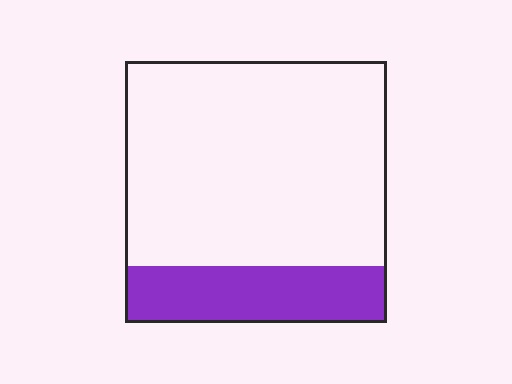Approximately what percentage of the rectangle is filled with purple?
Approximately 20%.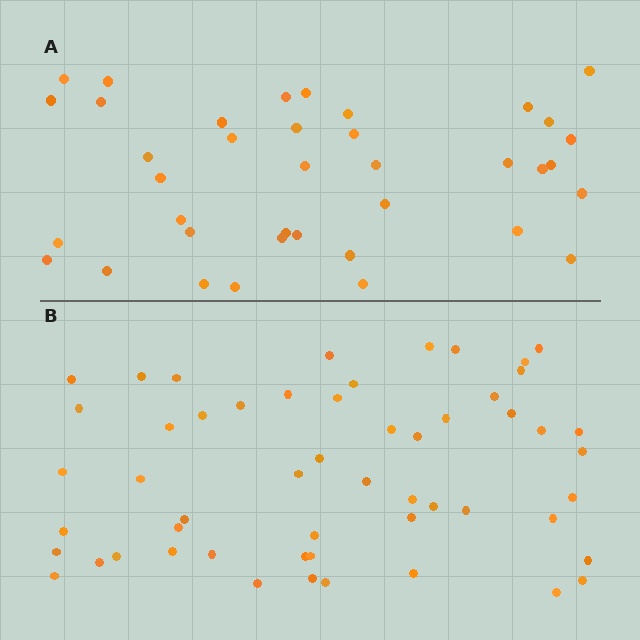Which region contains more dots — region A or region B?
Region B (the bottom region) has more dots.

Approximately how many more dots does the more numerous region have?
Region B has approximately 15 more dots than region A.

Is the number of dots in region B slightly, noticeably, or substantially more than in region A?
Region B has noticeably more, but not dramatically so. The ratio is roughly 1.4 to 1.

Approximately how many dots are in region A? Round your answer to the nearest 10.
About 40 dots. (The exact count is 38, which rounds to 40.)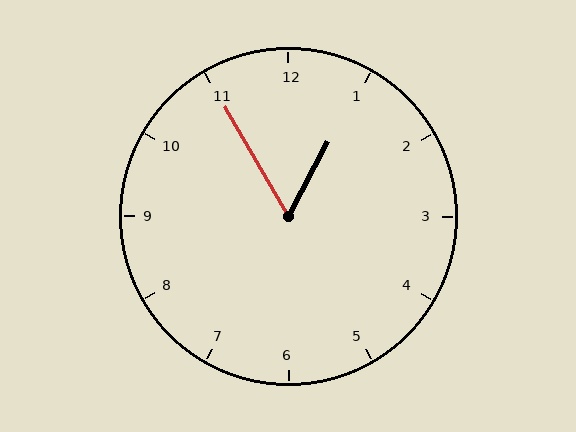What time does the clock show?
12:55.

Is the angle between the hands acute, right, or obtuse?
It is acute.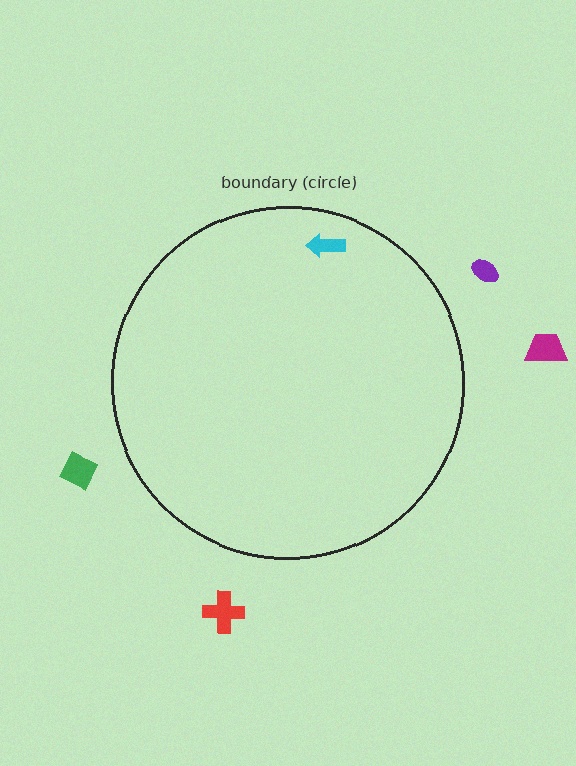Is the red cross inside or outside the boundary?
Outside.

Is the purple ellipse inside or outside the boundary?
Outside.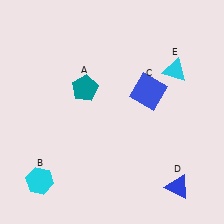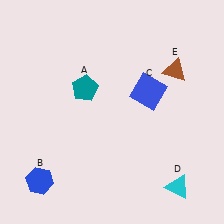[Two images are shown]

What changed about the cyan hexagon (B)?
In Image 1, B is cyan. In Image 2, it changed to blue.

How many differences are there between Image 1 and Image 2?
There are 3 differences between the two images.